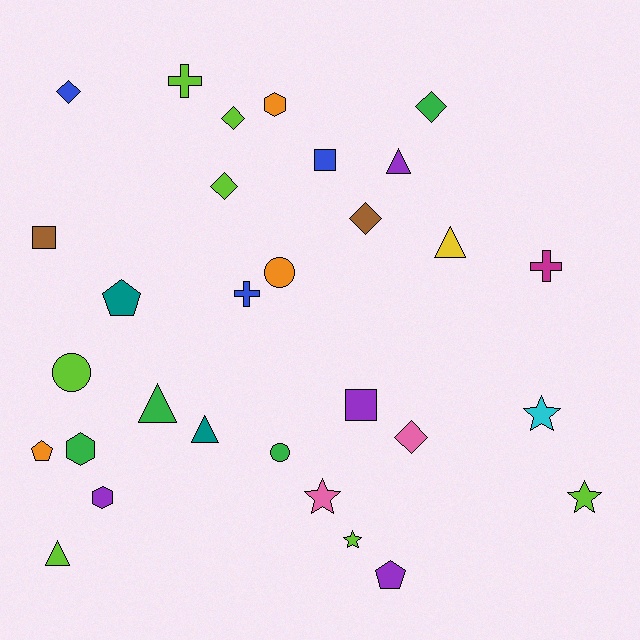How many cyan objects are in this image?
There is 1 cyan object.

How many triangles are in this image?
There are 5 triangles.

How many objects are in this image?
There are 30 objects.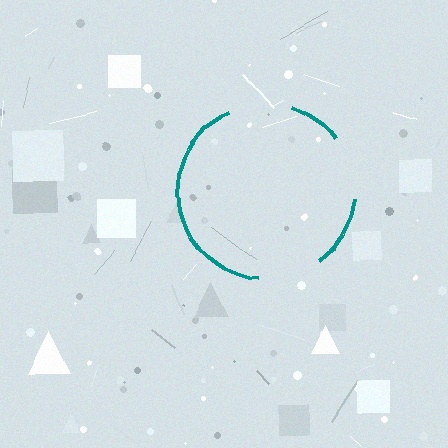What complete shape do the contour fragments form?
The contour fragments form a circle.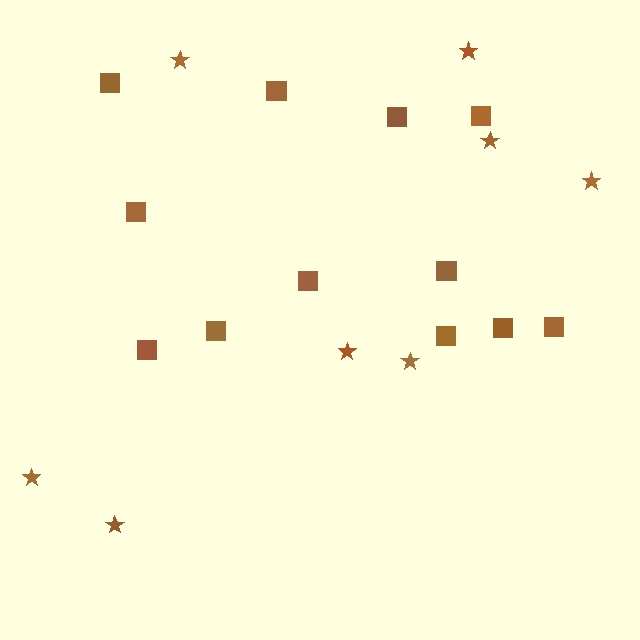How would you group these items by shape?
There are 2 groups: one group of squares (12) and one group of stars (8).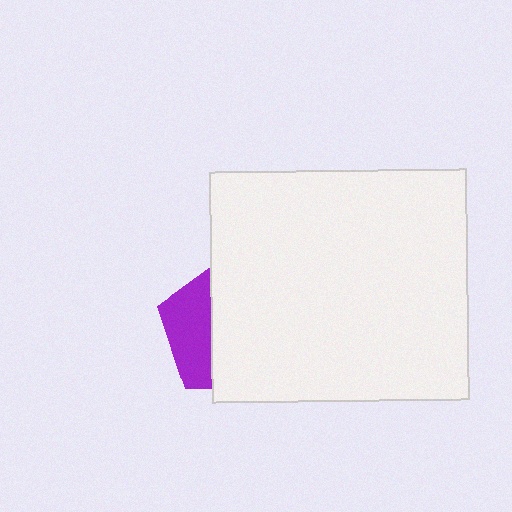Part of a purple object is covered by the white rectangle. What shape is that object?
It is a pentagon.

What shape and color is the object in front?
The object in front is a white rectangle.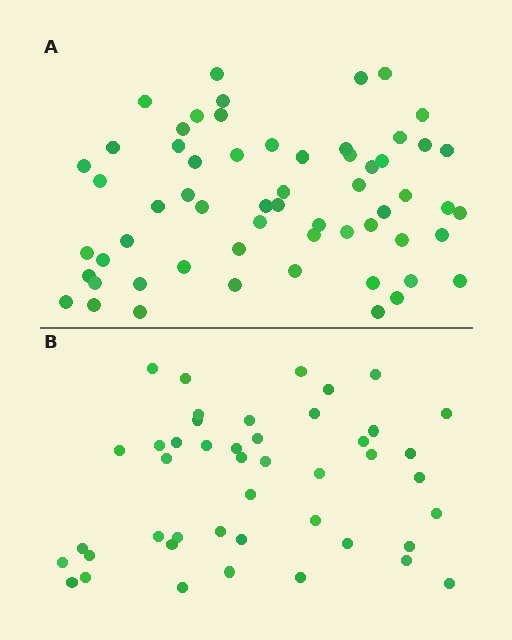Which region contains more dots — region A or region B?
Region A (the top region) has more dots.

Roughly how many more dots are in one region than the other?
Region A has approximately 15 more dots than region B.